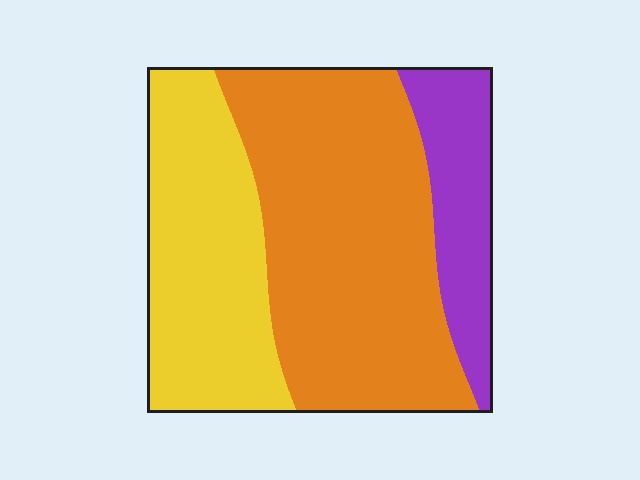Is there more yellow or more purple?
Yellow.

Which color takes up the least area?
Purple, at roughly 15%.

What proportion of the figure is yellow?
Yellow takes up about one third (1/3) of the figure.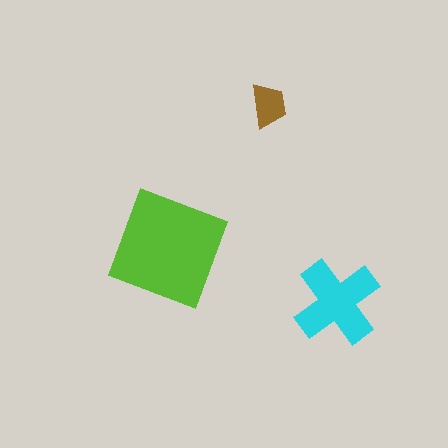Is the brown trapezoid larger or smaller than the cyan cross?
Smaller.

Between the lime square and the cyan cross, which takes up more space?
The lime square.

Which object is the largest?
The lime square.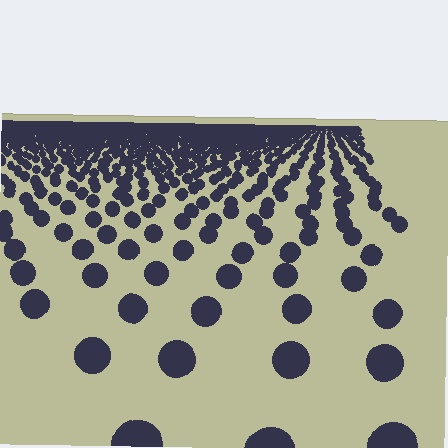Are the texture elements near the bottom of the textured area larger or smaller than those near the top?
Larger. Near the bottom, elements are closer to the viewer and appear at a bigger on-screen size.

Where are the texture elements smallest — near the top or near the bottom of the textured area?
Near the top.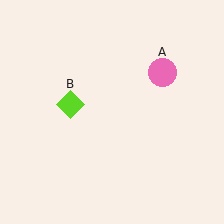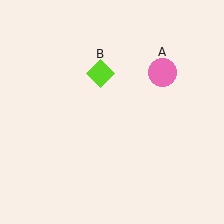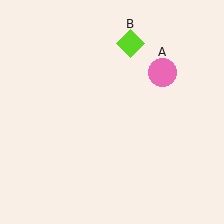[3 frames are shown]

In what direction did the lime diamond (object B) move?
The lime diamond (object B) moved up and to the right.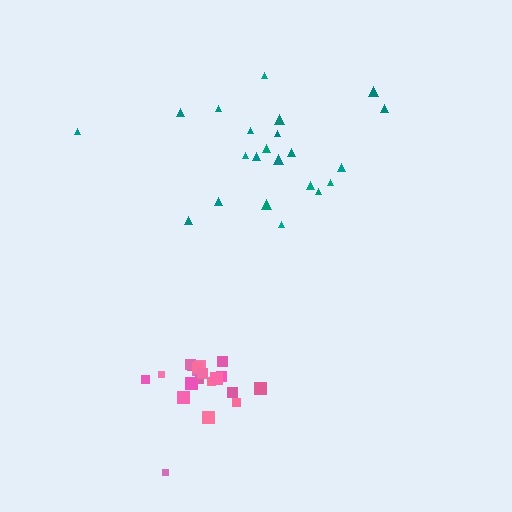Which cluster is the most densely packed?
Pink.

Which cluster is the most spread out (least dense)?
Teal.